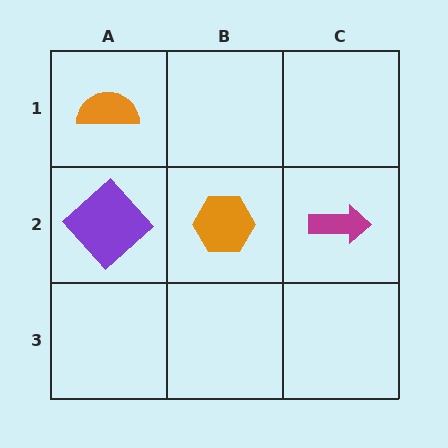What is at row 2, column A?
A purple diamond.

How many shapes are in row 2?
3 shapes.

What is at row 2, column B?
An orange hexagon.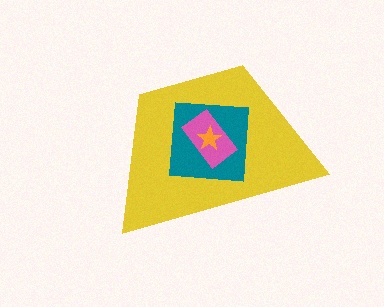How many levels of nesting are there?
4.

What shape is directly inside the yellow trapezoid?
The teal square.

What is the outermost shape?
The yellow trapezoid.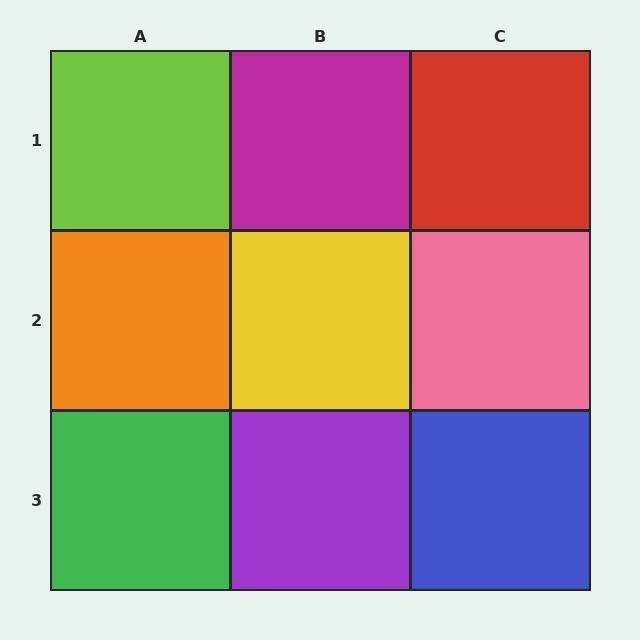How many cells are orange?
1 cell is orange.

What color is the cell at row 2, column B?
Yellow.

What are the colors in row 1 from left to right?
Lime, magenta, red.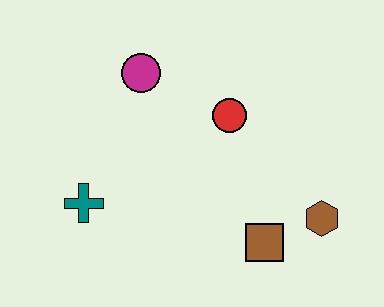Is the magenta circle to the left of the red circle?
Yes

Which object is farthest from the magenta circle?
The brown hexagon is farthest from the magenta circle.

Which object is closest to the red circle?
The magenta circle is closest to the red circle.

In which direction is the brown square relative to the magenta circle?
The brown square is below the magenta circle.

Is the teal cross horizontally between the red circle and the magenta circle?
No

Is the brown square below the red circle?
Yes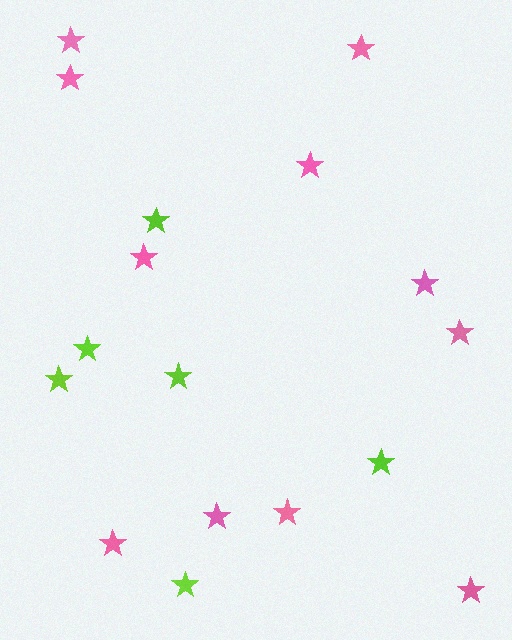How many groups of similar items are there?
There are 2 groups: one group of lime stars (6) and one group of pink stars (11).